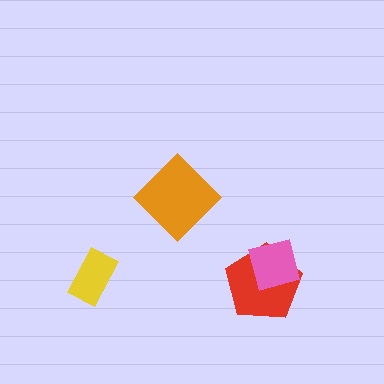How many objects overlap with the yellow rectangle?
0 objects overlap with the yellow rectangle.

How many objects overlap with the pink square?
1 object overlaps with the pink square.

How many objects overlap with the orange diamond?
0 objects overlap with the orange diamond.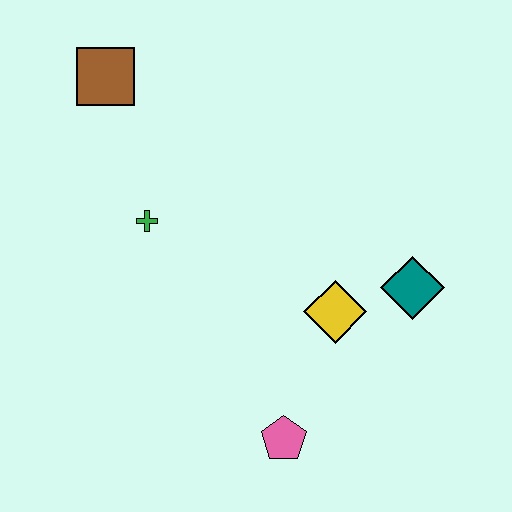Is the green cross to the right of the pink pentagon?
No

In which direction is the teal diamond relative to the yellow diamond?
The teal diamond is to the right of the yellow diamond.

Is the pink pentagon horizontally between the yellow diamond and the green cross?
Yes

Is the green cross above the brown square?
No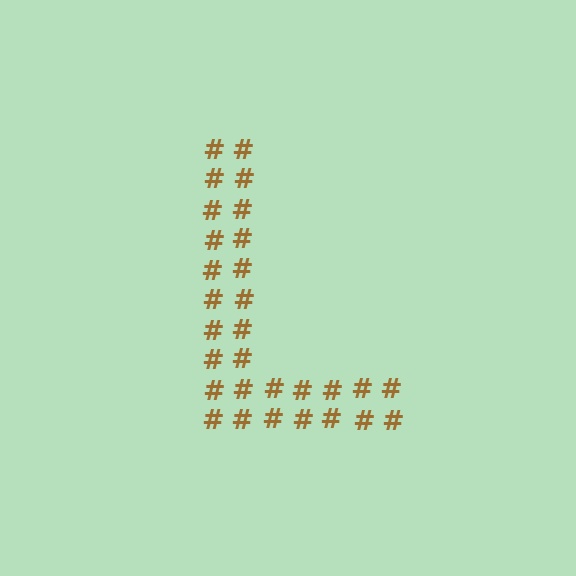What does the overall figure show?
The overall figure shows the letter L.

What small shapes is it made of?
It is made of small hash symbols.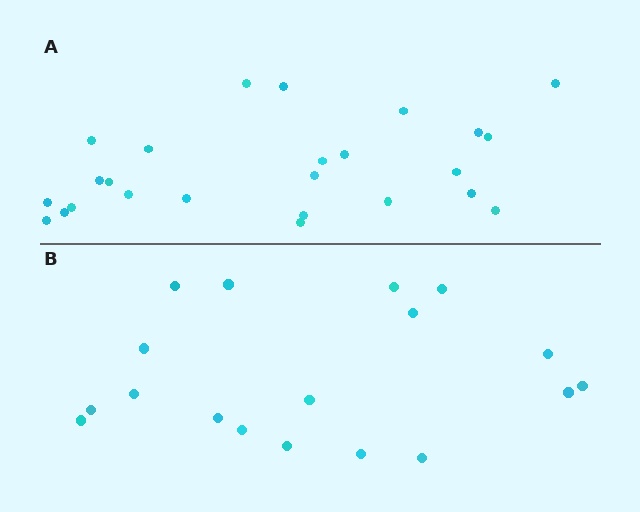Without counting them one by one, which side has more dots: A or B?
Region A (the top region) has more dots.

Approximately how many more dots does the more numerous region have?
Region A has roughly 8 or so more dots than region B.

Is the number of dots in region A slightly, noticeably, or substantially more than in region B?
Region A has noticeably more, but not dramatically so. The ratio is roughly 1.4 to 1.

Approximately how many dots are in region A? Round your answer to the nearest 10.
About 20 dots. (The exact count is 25, which rounds to 20.)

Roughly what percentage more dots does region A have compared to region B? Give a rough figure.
About 40% more.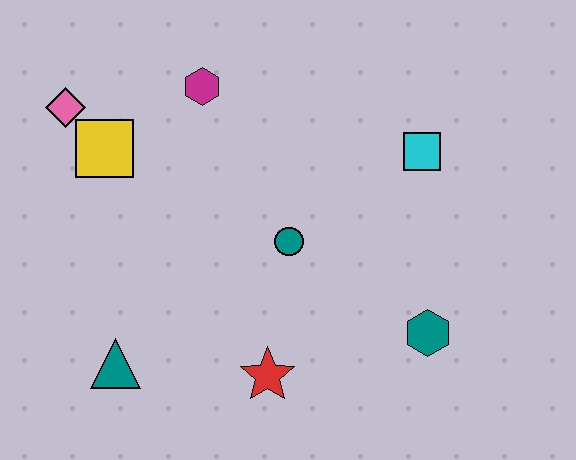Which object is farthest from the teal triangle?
The cyan square is farthest from the teal triangle.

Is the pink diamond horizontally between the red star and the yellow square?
No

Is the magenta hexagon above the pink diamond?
Yes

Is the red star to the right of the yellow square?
Yes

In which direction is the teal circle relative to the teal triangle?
The teal circle is to the right of the teal triangle.